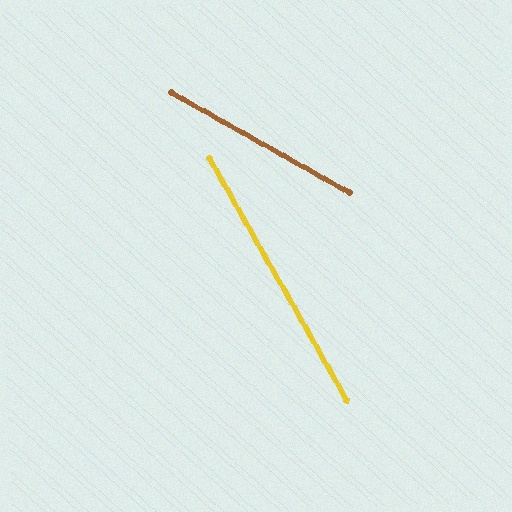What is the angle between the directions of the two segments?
Approximately 31 degrees.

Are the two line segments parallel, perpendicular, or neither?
Neither parallel nor perpendicular — they differ by about 31°.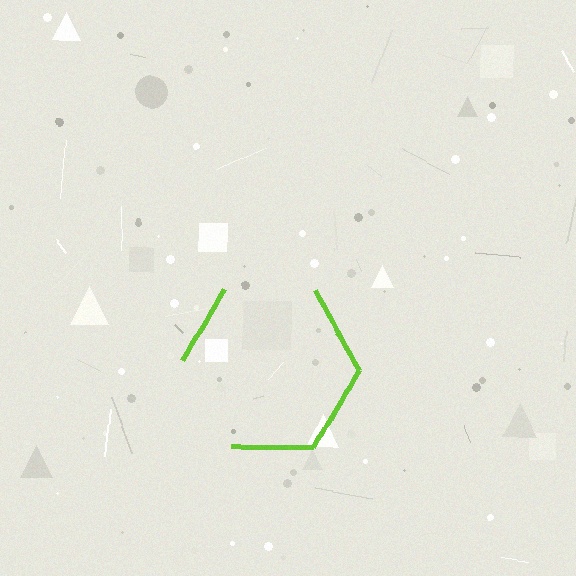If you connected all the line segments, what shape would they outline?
They would outline a hexagon.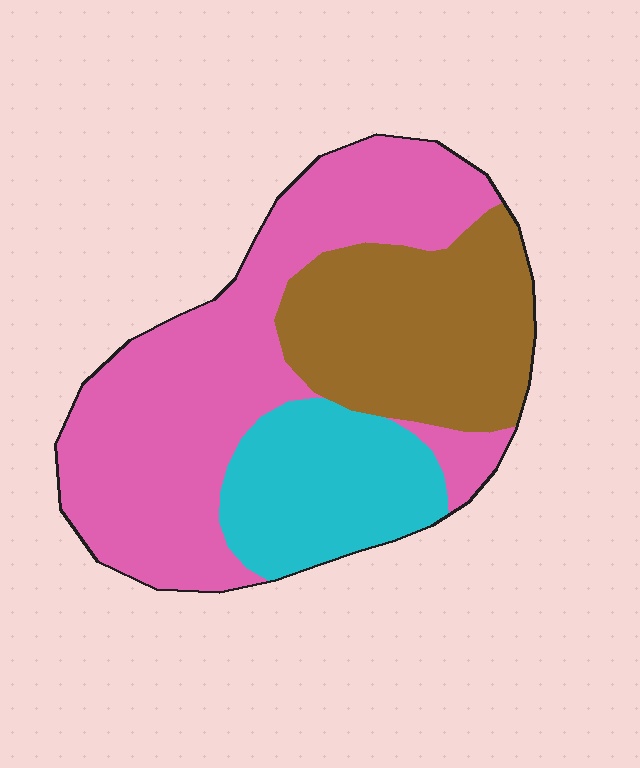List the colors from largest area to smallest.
From largest to smallest: pink, brown, cyan.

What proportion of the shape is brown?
Brown takes up between a quarter and a half of the shape.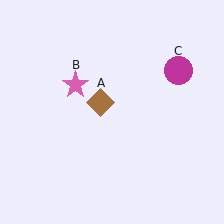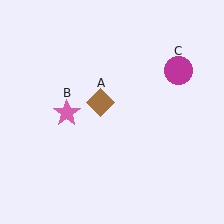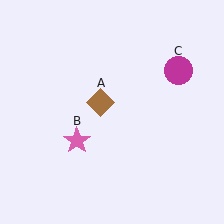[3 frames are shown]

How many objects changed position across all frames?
1 object changed position: pink star (object B).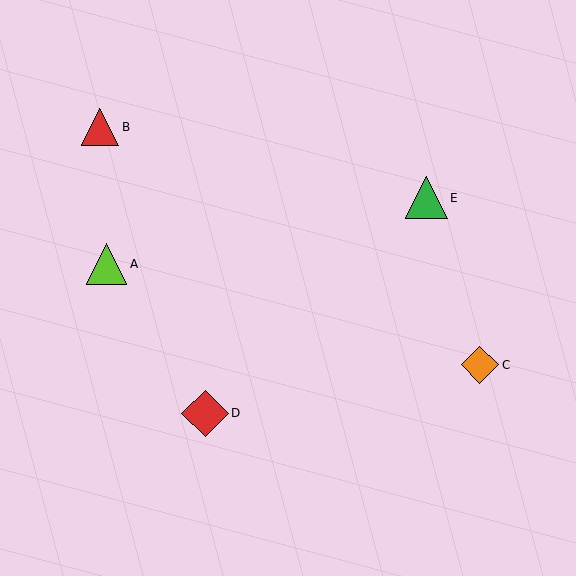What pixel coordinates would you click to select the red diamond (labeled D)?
Click at (205, 413) to select the red diamond D.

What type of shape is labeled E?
Shape E is a green triangle.